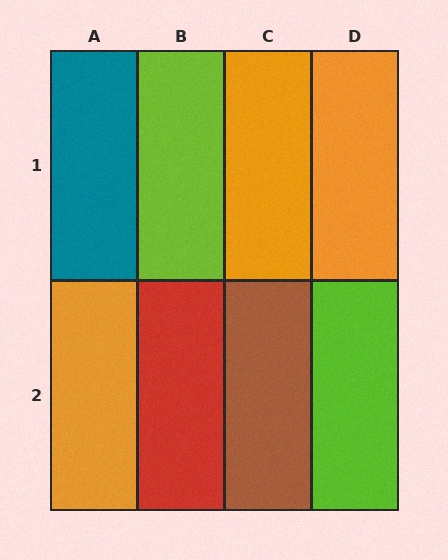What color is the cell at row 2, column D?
Lime.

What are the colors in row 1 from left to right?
Teal, lime, orange, orange.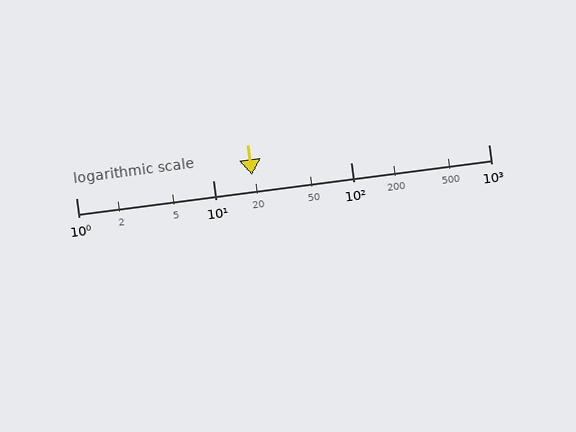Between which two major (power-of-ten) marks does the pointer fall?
The pointer is between 10 and 100.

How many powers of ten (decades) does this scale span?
The scale spans 3 decades, from 1 to 1000.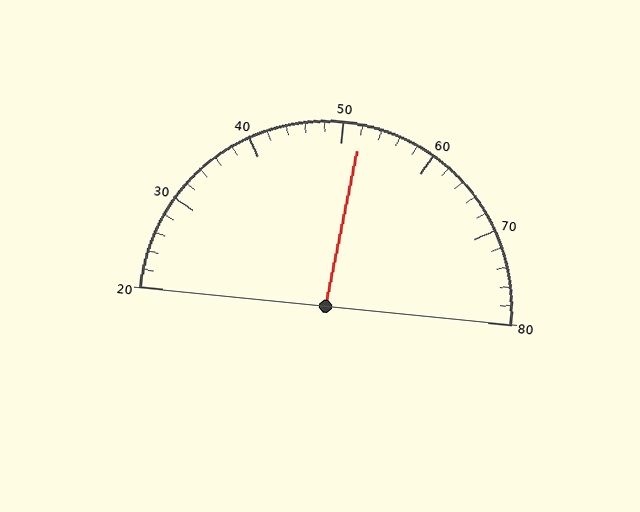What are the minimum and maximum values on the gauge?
The gauge ranges from 20 to 80.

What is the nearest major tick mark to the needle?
The nearest major tick mark is 50.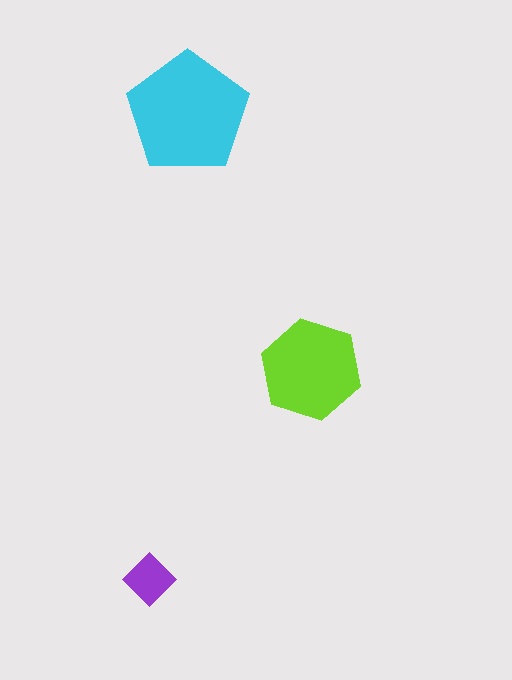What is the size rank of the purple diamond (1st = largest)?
3rd.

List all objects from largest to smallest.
The cyan pentagon, the lime hexagon, the purple diamond.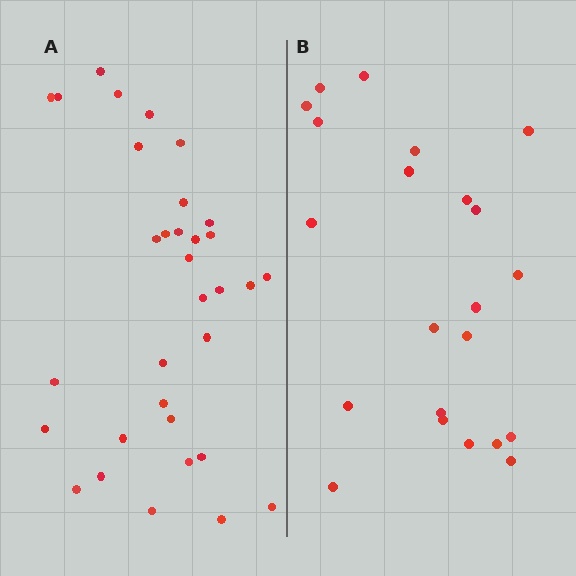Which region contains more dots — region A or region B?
Region A (the left region) has more dots.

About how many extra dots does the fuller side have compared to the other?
Region A has roughly 12 or so more dots than region B.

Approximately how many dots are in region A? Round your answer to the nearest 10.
About 30 dots. (The exact count is 33, which rounds to 30.)